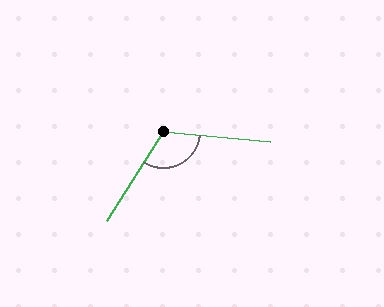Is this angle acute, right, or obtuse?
It is obtuse.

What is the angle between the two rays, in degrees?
Approximately 117 degrees.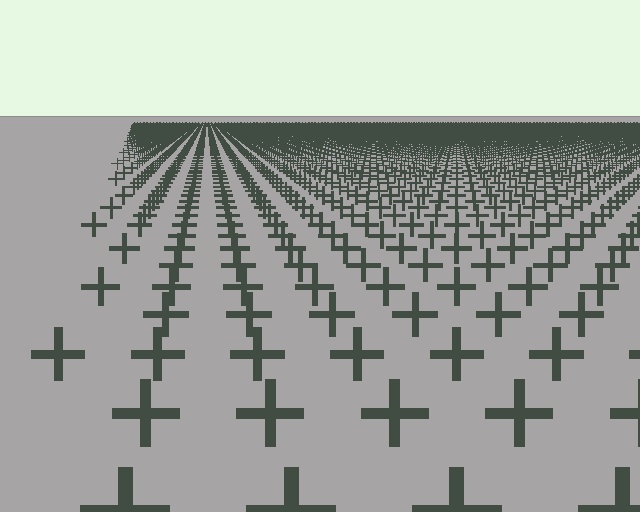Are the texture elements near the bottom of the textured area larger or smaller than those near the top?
Larger. Near the bottom, elements are closer to the viewer and appear at a bigger on-screen size.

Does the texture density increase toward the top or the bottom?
Density increases toward the top.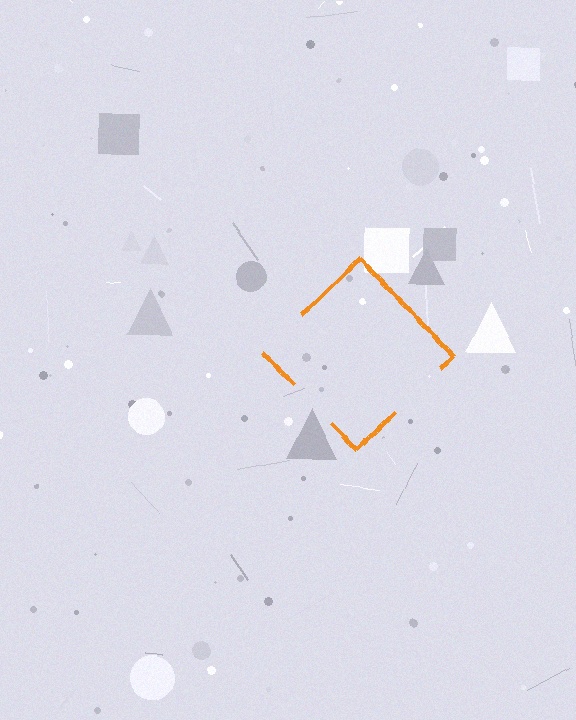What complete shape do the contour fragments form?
The contour fragments form a diamond.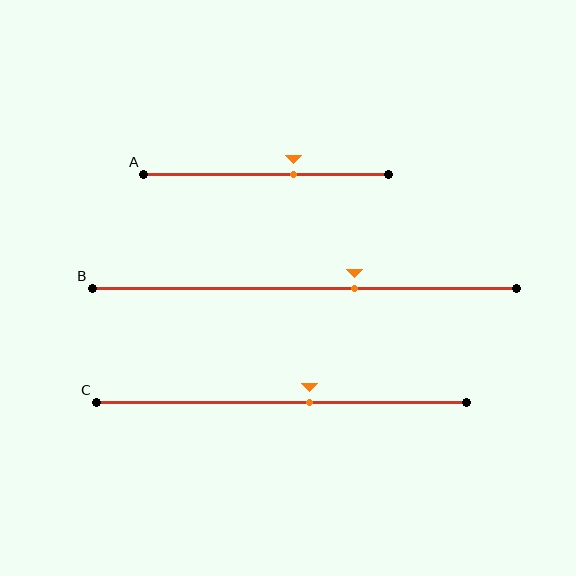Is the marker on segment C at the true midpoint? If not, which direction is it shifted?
No, the marker on segment C is shifted to the right by about 7% of the segment length.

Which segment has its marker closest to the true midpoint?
Segment C has its marker closest to the true midpoint.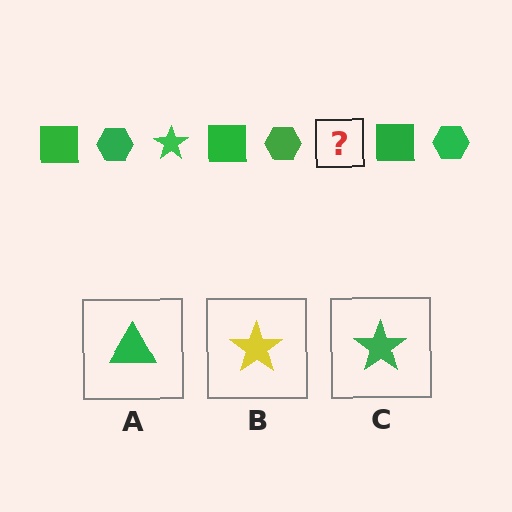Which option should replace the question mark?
Option C.